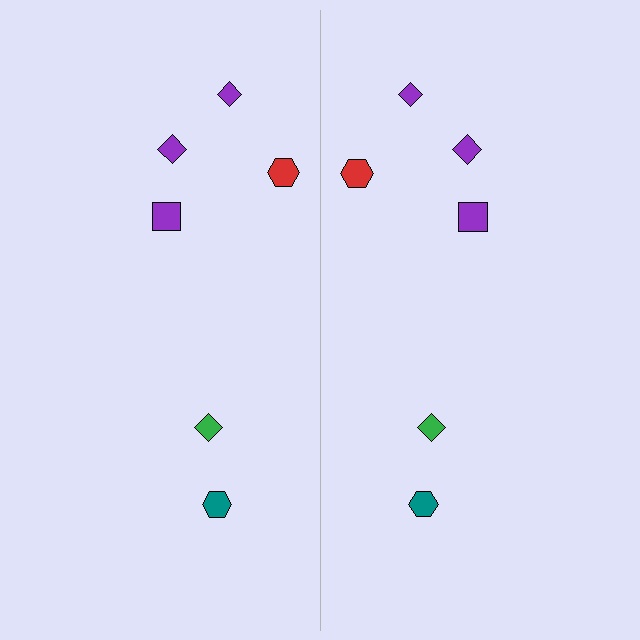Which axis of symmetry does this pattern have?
The pattern has a vertical axis of symmetry running through the center of the image.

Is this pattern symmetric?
Yes, this pattern has bilateral (reflection) symmetry.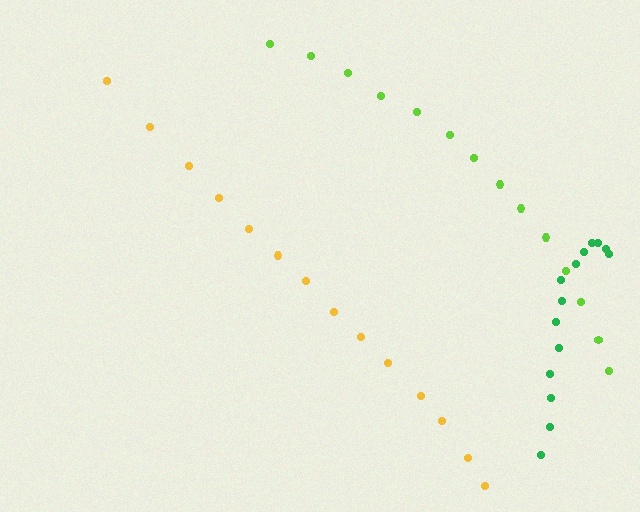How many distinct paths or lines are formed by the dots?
There are 3 distinct paths.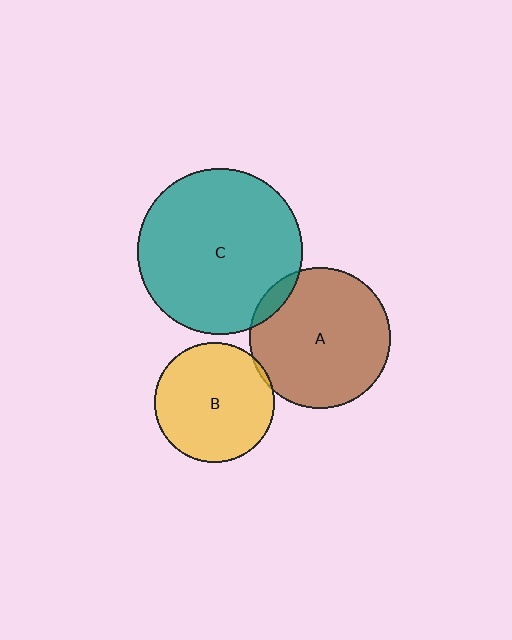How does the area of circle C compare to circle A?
Approximately 1.4 times.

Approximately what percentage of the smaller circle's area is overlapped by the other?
Approximately 5%.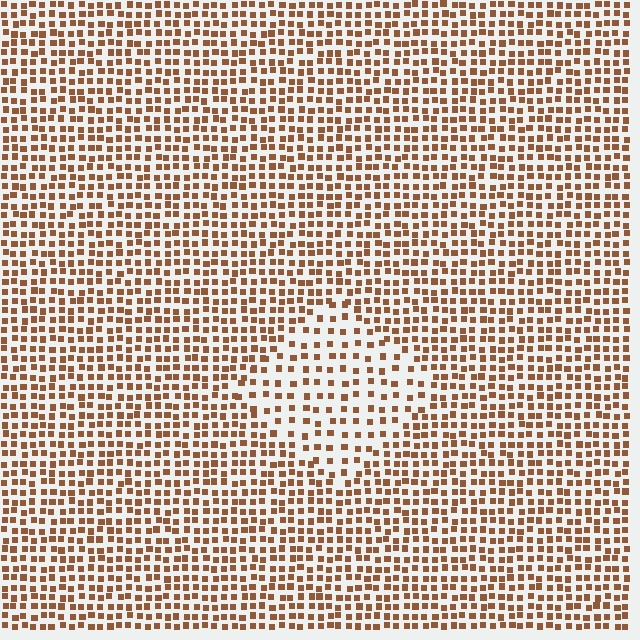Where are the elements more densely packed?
The elements are more densely packed outside the diamond boundary.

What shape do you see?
I see a diamond.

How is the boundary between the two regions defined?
The boundary is defined by a change in element density (approximately 1.8x ratio). All elements are the same color, size, and shape.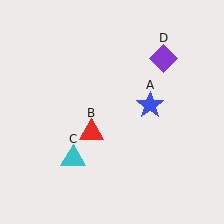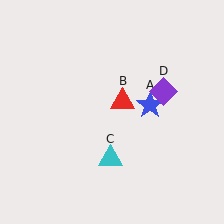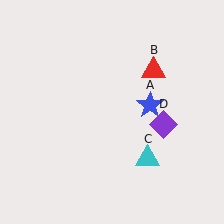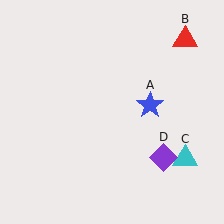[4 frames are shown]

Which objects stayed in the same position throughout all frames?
Blue star (object A) remained stationary.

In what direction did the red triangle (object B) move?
The red triangle (object B) moved up and to the right.